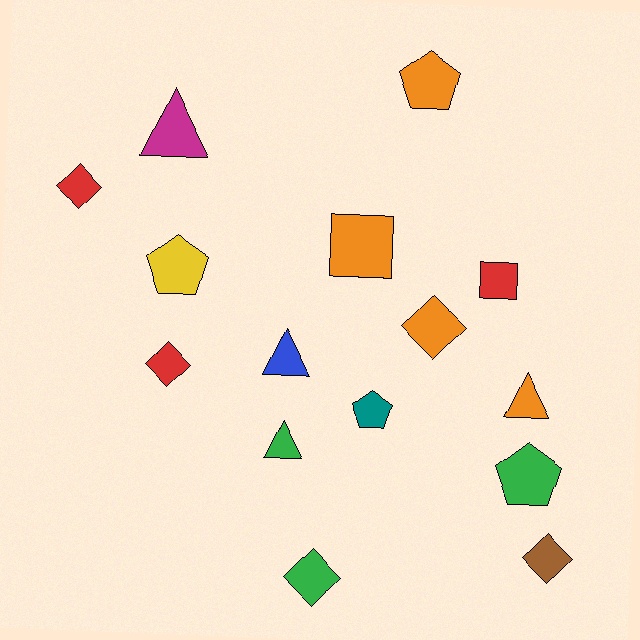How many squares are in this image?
There are 2 squares.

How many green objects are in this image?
There are 3 green objects.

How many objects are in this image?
There are 15 objects.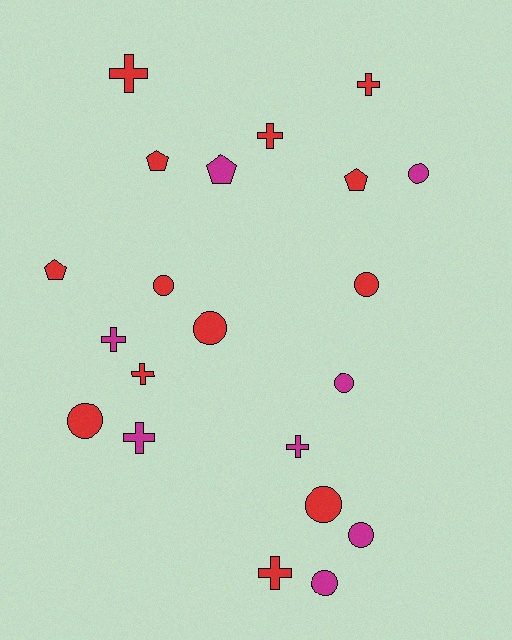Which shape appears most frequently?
Circle, with 9 objects.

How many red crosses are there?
There are 5 red crosses.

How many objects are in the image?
There are 21 objects.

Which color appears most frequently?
Red, with 13 objects.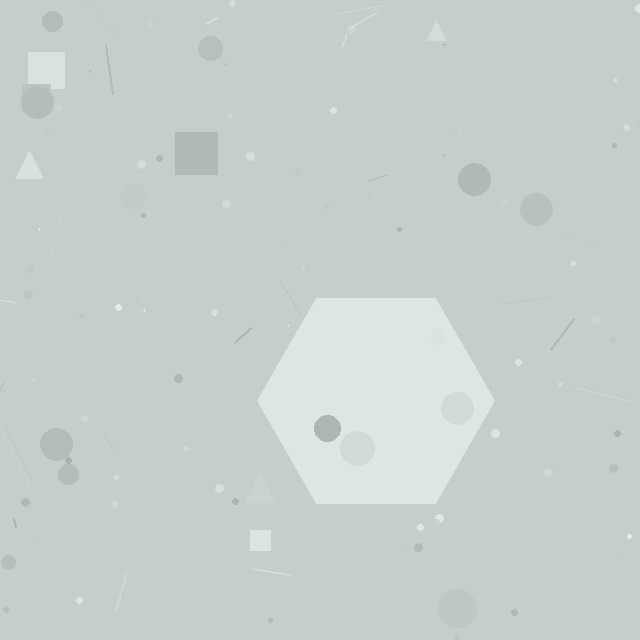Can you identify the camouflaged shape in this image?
The camouflaged shape is a hexagon.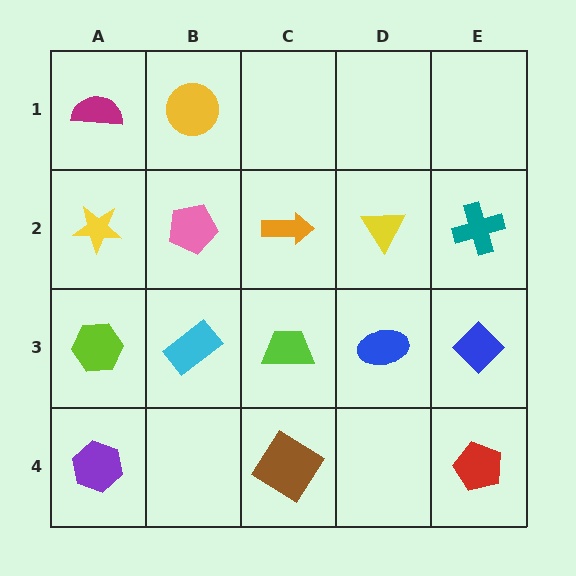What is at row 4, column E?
A red pentagon.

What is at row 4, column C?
A brown diamond.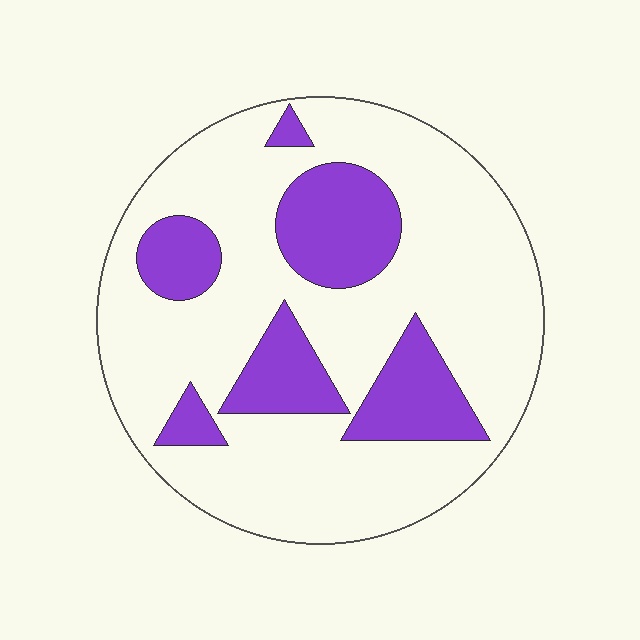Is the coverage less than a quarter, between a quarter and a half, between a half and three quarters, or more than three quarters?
Between a quarter and a half.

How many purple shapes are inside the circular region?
6.